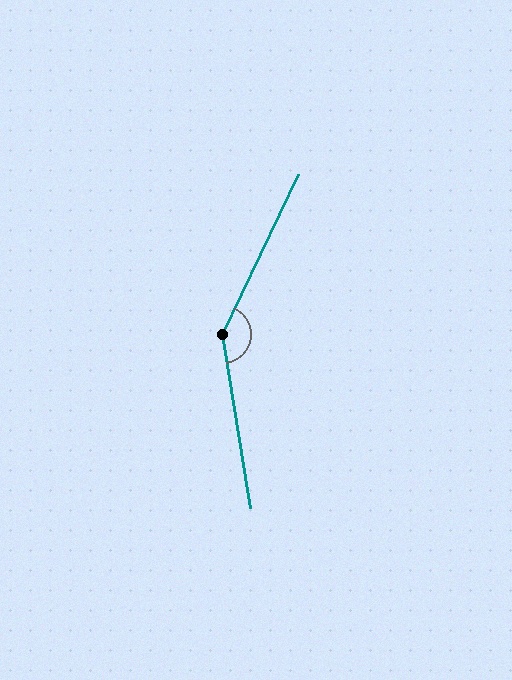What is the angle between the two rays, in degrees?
Approximately 145 degrees.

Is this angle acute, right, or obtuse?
It is obtuse.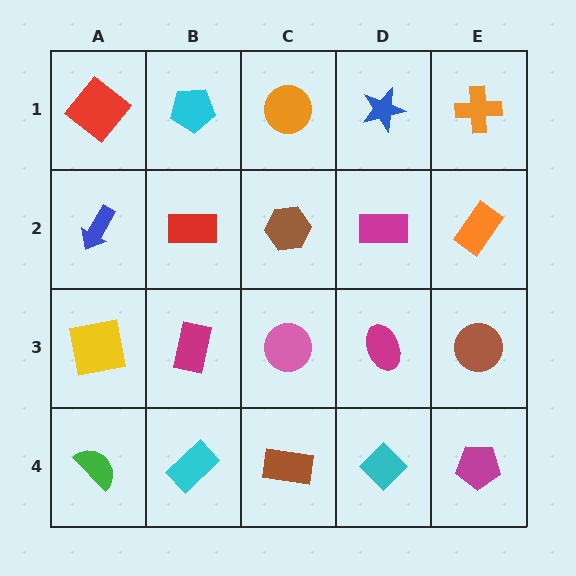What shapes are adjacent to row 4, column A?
A yellow square (row 3, column A), a cyan rectangle (row 4, column B).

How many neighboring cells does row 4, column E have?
2.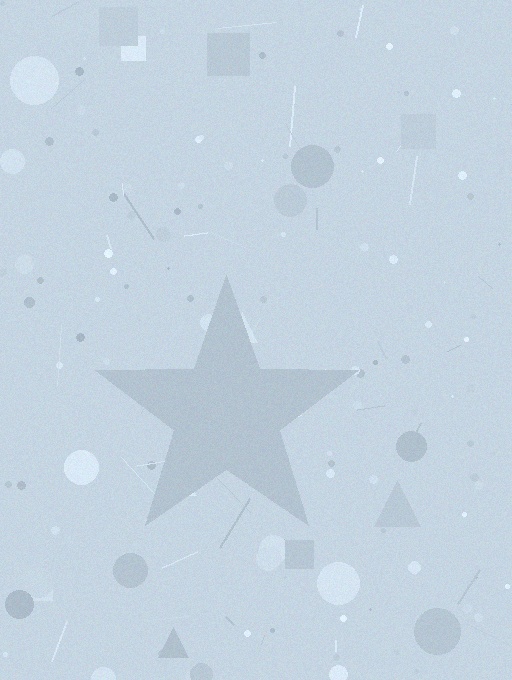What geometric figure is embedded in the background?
A star is embedded in the background.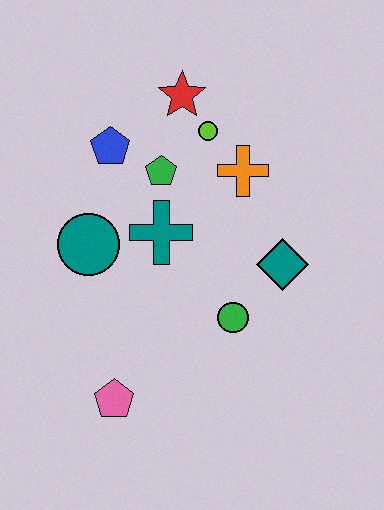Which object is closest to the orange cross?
The lime circle is closest to the orange cross.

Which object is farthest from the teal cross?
The pink pentagon is farthest from the teal cross.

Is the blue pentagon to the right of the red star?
No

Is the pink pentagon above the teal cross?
No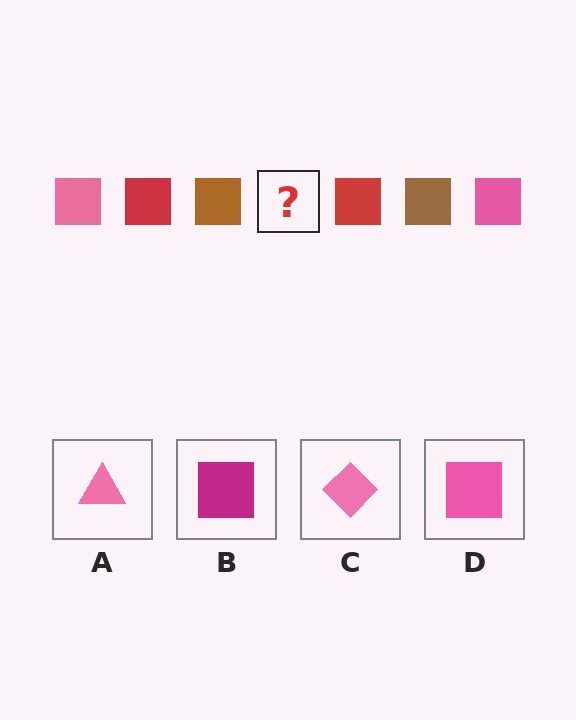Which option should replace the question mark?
Option D.